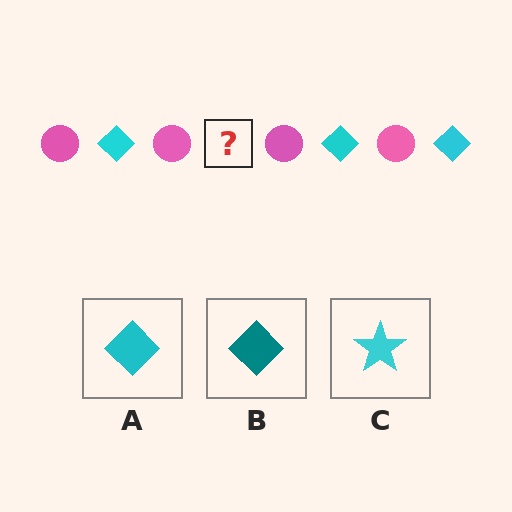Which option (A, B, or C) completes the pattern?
A.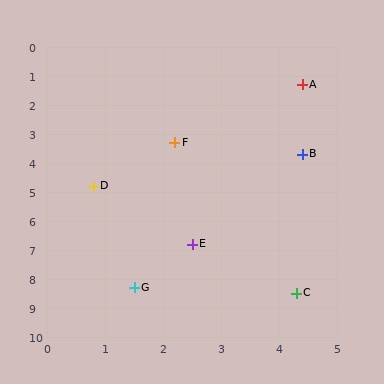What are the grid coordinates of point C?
Point C is at approximately (4.3, 8.5).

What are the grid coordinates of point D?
Point D is at approximately (0.8, 4.8).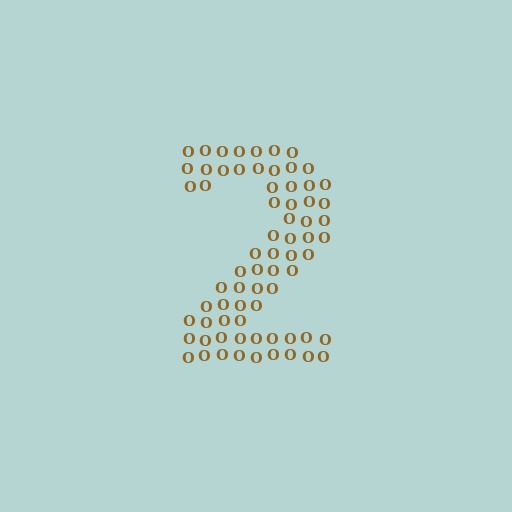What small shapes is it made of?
It is made of small letter O's.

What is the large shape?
The large shape is the digit 2.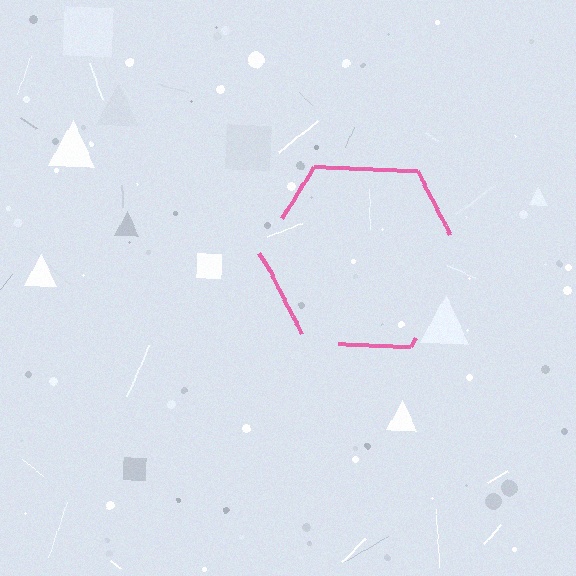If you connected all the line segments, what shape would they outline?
They would outline a hexagon.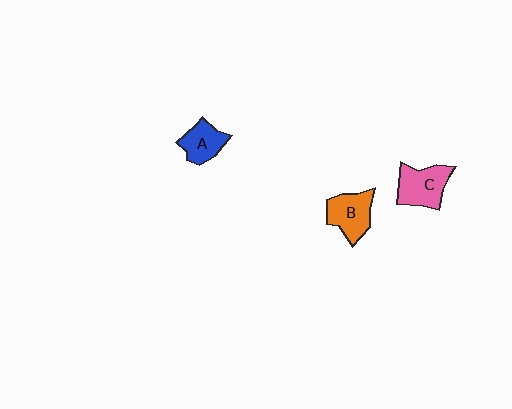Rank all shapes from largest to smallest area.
From largest to smallest: C (pink), B (orange), A (blue).